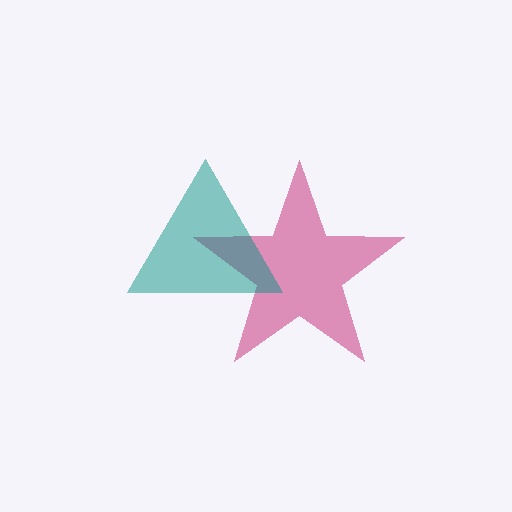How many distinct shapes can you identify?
There are 2 distinct shapes: a magenta star, a teal triangle.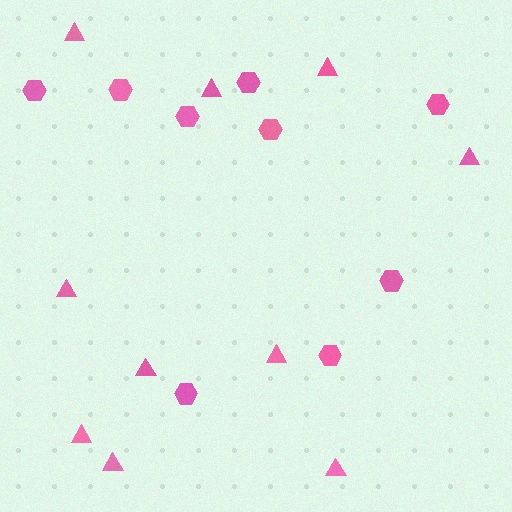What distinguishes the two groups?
There are 2 groups: one group of triangles (10) and one group of hexagons (9).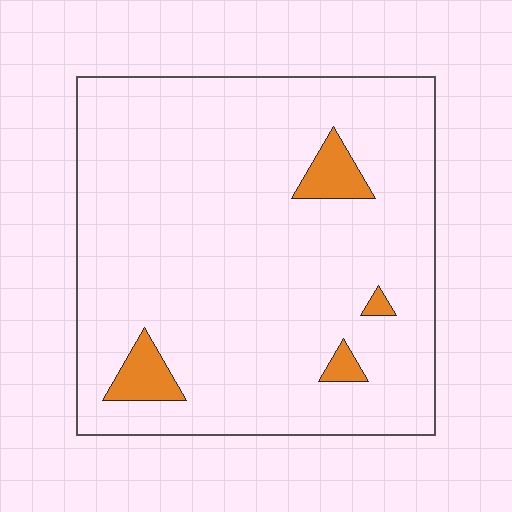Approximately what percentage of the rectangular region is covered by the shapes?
Approximately 5%.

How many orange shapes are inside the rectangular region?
4.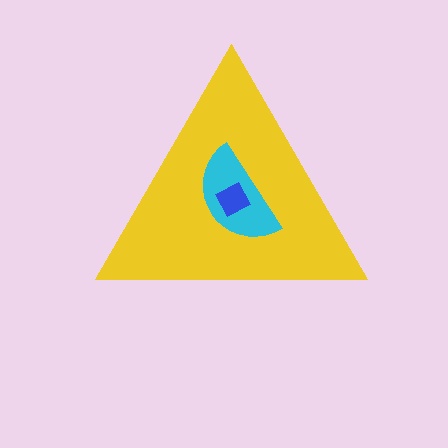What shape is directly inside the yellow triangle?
The cyan semicircle.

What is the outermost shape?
The yellow triangle.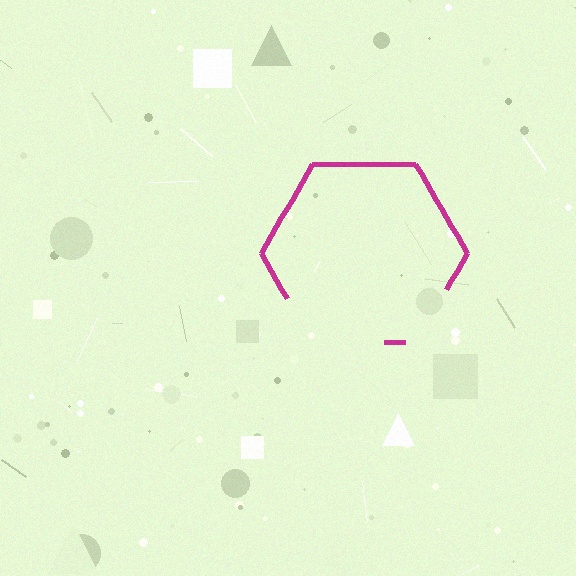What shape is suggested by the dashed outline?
The dashed outline suggests a hexagon.